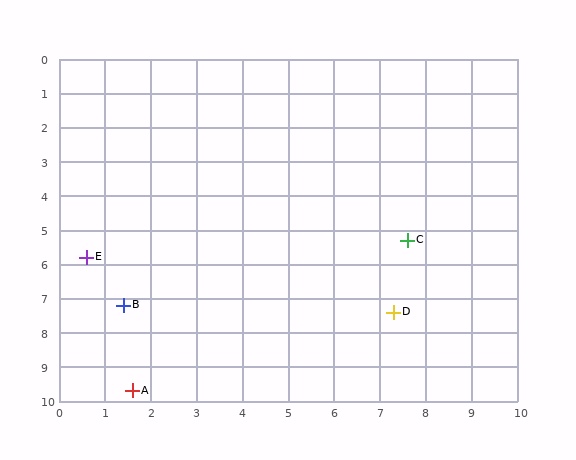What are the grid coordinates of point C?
Point C is at approximately (7.6, 5.3).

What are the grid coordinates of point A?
Point A is at approximately (1.6, 9.7).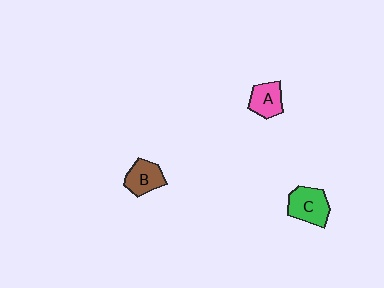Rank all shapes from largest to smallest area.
From largest to smallest: C (green), B (brown), A (pink).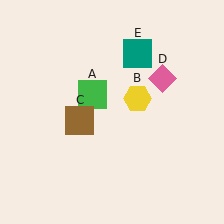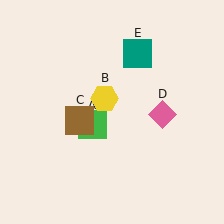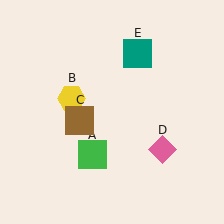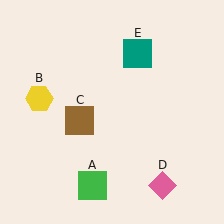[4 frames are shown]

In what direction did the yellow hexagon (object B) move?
The yellow hexagon (object B) moved left.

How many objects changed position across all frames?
3 objects changed position: green square (object A), yellow hexagon (object B), pink diamond (object D).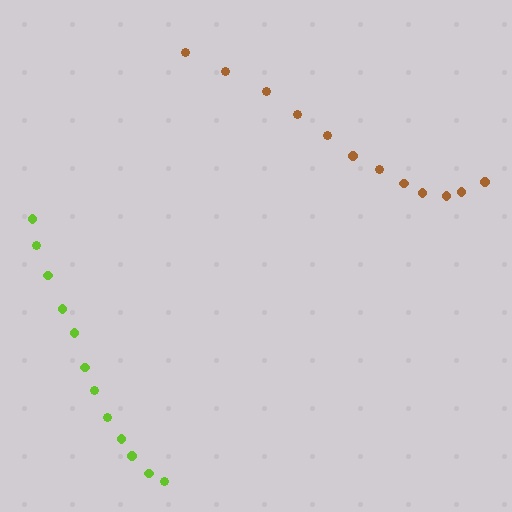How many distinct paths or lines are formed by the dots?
There are 2 distinct paths.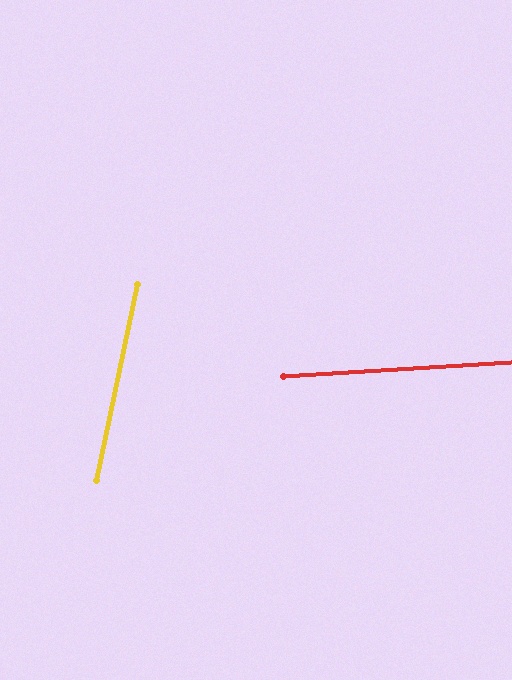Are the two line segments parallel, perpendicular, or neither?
Neither parallel nor perpendicular — they differ by about 75°.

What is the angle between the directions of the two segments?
Approximately 75 degrees.